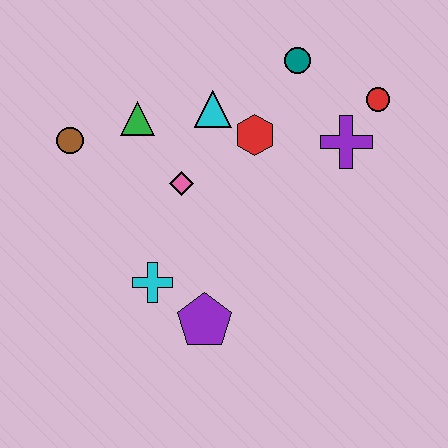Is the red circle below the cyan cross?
No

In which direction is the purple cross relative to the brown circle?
The purple cross is to the right of the brown circle.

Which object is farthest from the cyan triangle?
The purple pentagon is farthest from the cyan triangle.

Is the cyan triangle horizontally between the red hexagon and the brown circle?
Yes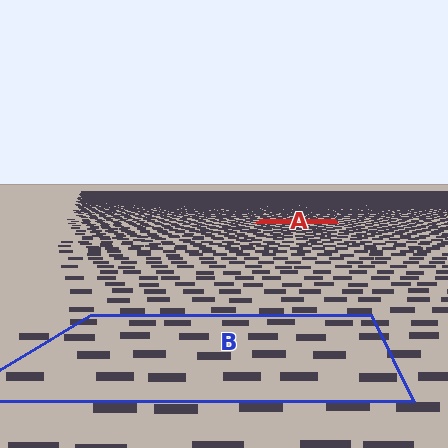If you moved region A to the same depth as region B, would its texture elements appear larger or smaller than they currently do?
They would appear larger. At a closer depth, the same texture elements are projected at a bigger on-screen size.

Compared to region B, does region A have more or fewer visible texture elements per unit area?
Region A has more texture elements per unit area — they are packed more densely because it is farther away.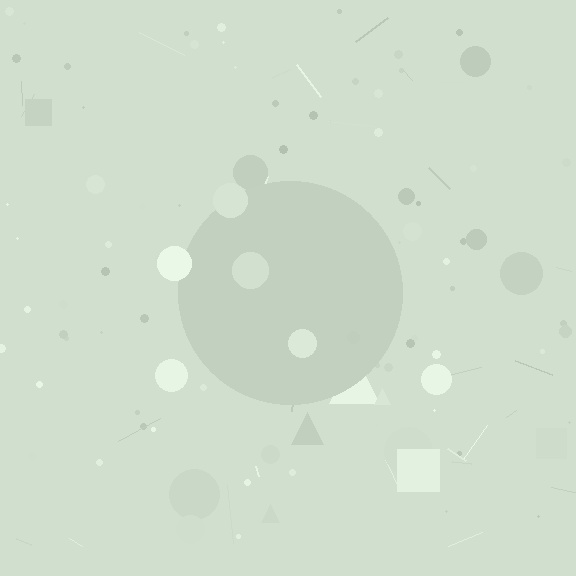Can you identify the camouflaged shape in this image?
The camouflaged shape is a circle.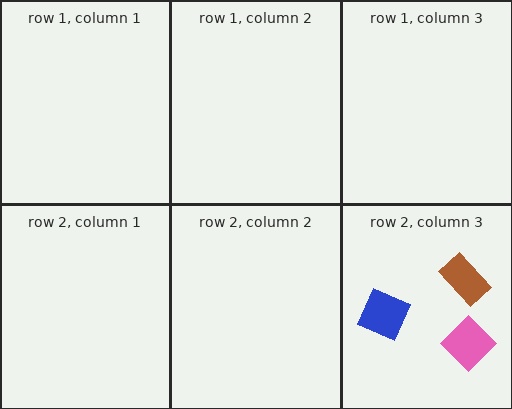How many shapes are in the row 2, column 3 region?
3.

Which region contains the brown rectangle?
The row 2, column 3 region.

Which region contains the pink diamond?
The row 2, column 3 region.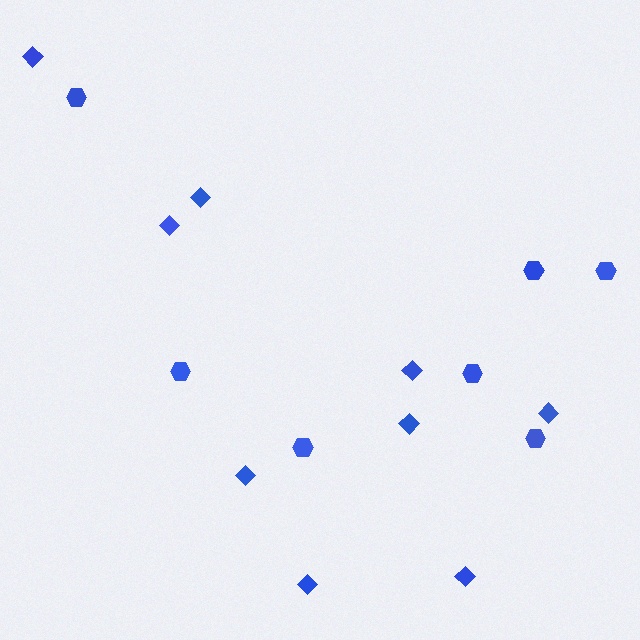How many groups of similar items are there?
There are 2 groups: one group of diamonds (9) and one group of hexagons (7).